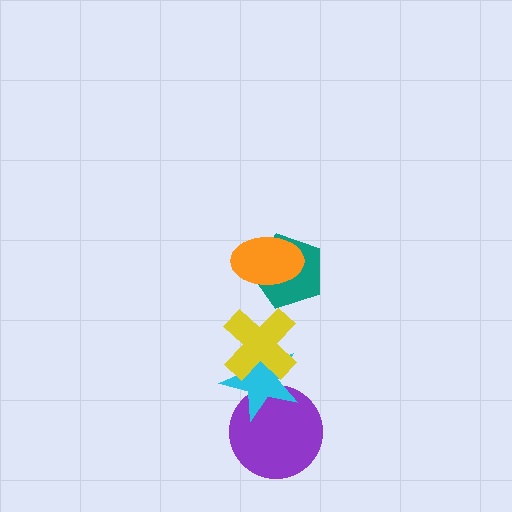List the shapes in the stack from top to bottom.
From top to bottom: the orange ellipse, the teal pentagon, the yellow cross, the cyan star, the purple circle.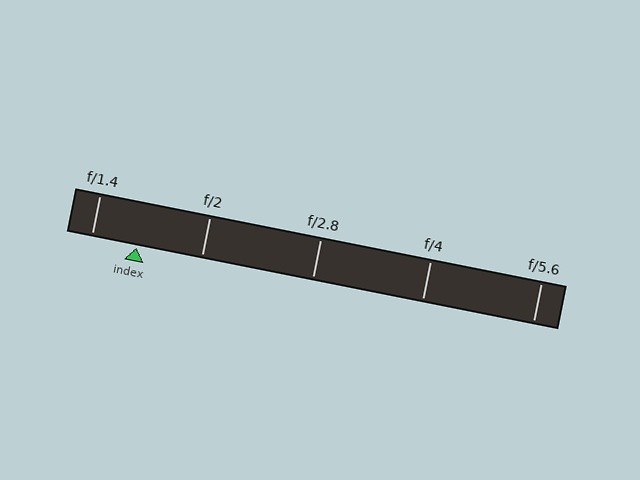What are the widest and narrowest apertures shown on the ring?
The widest aperture shown is f/1.4 and the narrowest is f/5.6.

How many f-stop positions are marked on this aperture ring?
There are 5 f-stop positions marked.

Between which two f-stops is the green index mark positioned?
The index mark is between f/1.4 and f/2.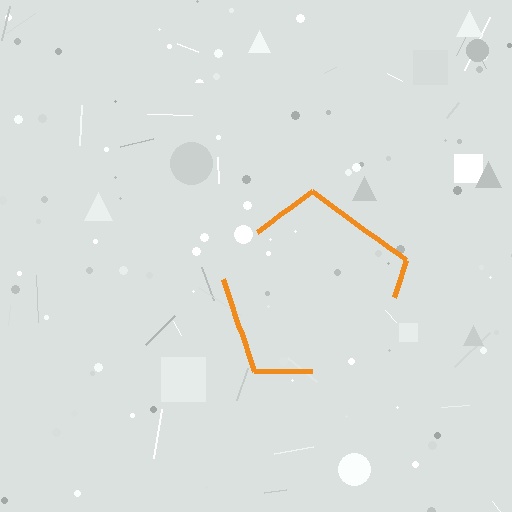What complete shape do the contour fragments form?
The contour fragments form a pentagon.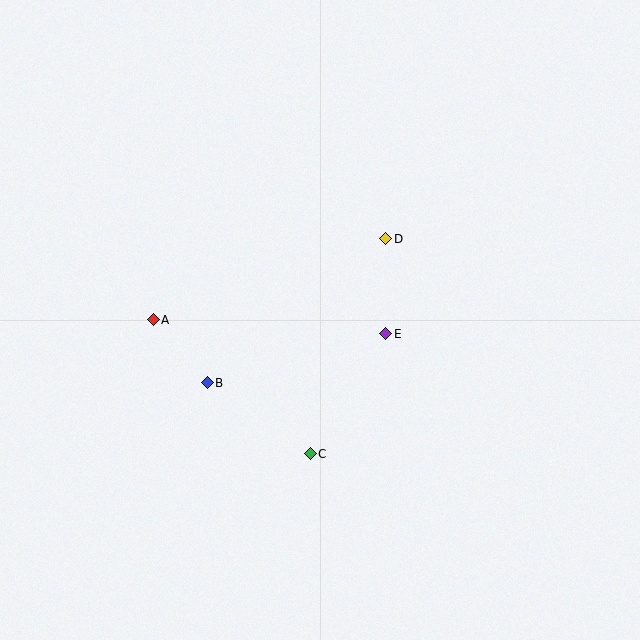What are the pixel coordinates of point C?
Point C is at (310, 454).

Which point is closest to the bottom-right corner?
Point C is closest to the bottom-right corner.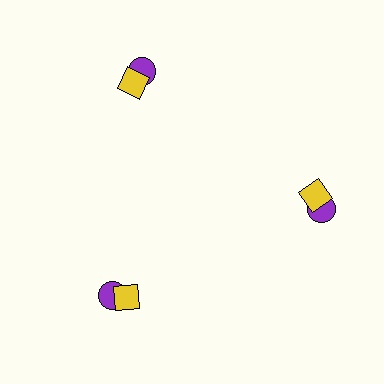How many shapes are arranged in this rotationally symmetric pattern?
There are 6 shapes, arranged in 3 groups of 2.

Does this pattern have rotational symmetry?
Yes, this pattern has 3-fold rotational symmetry. It looks the same after rotating 120 degrees around the center.